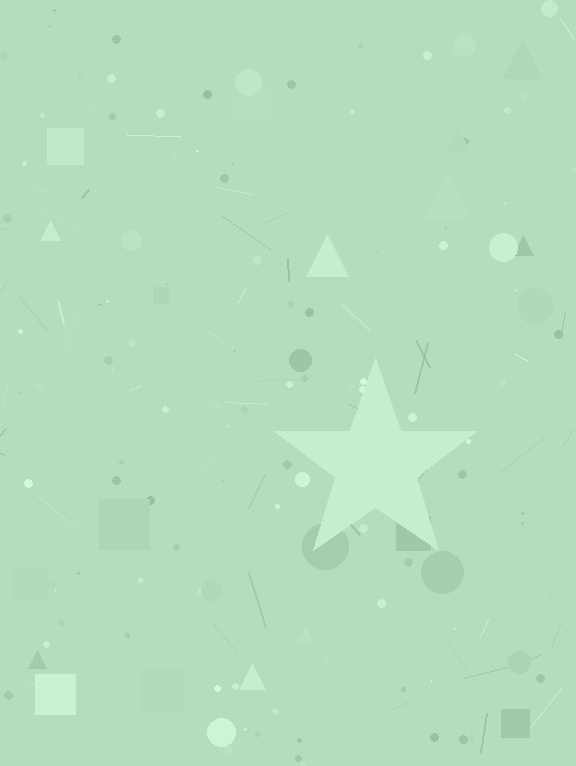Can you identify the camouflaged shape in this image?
The camouflaged shape is a star.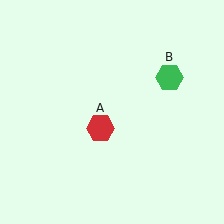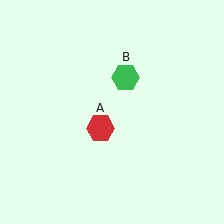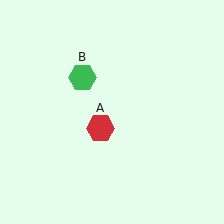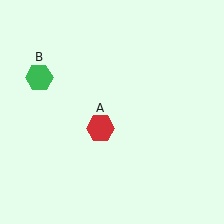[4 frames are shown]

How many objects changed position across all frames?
1 object changed position: green hexagon (object B).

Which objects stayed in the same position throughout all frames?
Red hexagon (object A) remained stationary.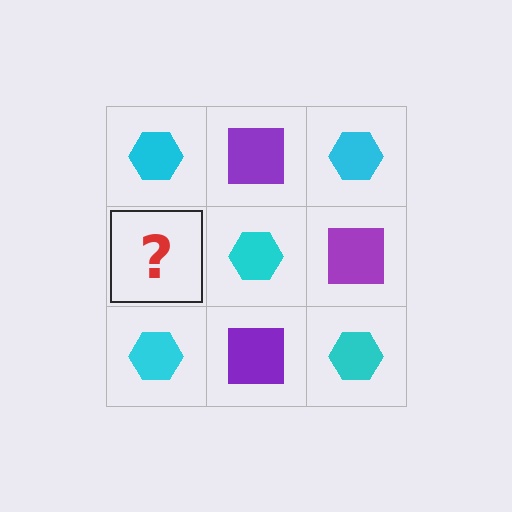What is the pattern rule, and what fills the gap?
The rule is that it alternates cyan hexagon and purple square in a checkerboard pattern. The gap should be filled with a purple square.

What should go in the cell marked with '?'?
The missing cell should contain a purple square.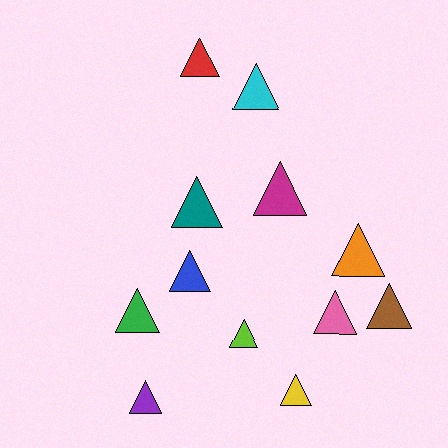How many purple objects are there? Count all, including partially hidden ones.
There is 1 purple object.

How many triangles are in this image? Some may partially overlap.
There are 12 triangles.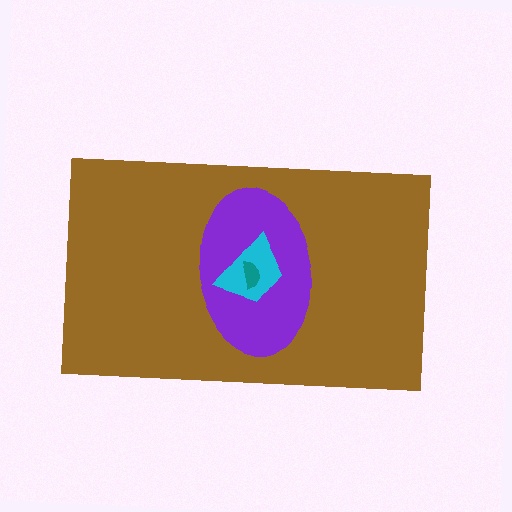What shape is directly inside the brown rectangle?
The purple ellipse.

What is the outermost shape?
The brown rectangle.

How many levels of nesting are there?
4.